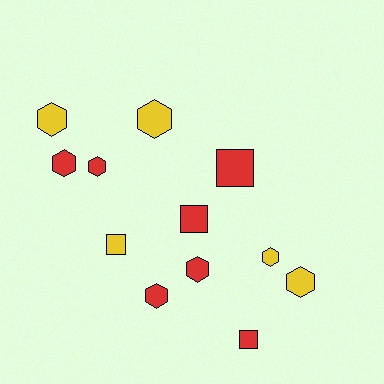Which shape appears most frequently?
Hexagon, with 8 objects.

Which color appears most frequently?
Red, with 7 objects.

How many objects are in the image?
There are 12 objects.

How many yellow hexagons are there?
There are 4 yellow hexagons.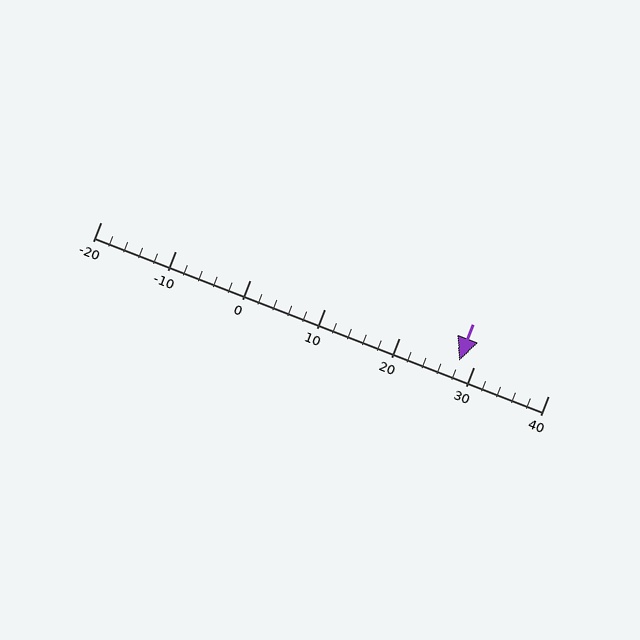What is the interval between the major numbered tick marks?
The major tick marks are spaced 10 units apart.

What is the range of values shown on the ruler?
The ruler shows values from -20 to 40.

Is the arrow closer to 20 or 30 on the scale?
The arrow is closer to 30.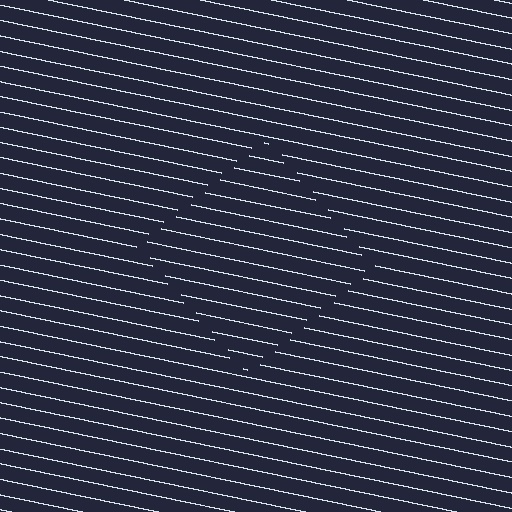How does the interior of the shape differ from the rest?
The interior of the shape contains the same grating, shifted by half a period — the contour is defined by the phase discontinuity where line-ends from the inner and outer gratings abut.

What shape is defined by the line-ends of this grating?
An illusory square. The interior of the shape contains the same grating, shifted by half a period — the contour is defined by the phase discontinuity where line-ends from the inner and outer gratings abut.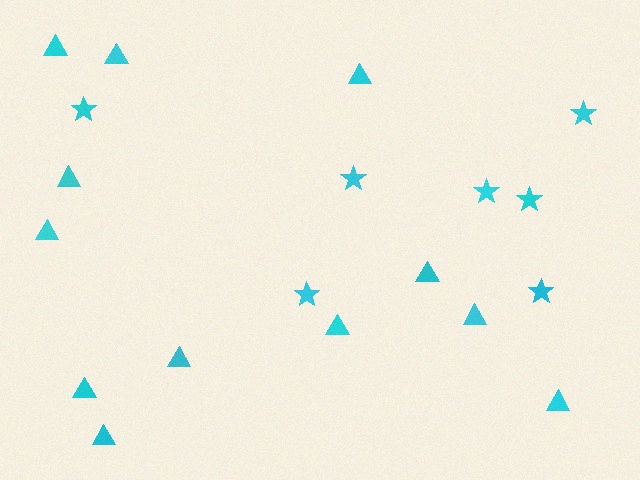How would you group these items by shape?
There are 2 groups: one group of stars (7) and one group of triangles (12).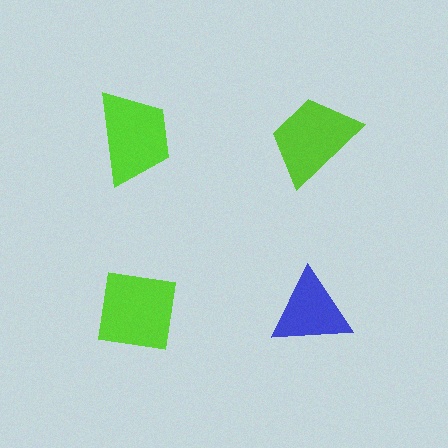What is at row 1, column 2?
A lime trapezoid.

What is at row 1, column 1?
A lime trapezoid.